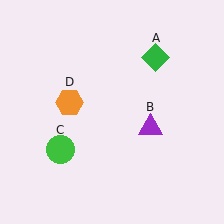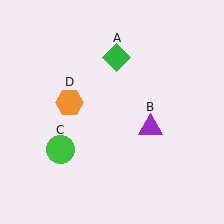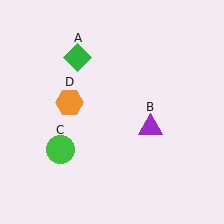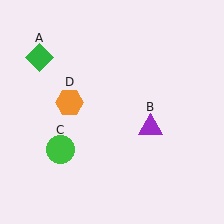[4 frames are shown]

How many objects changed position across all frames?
1 object changed position: green diamond (object A).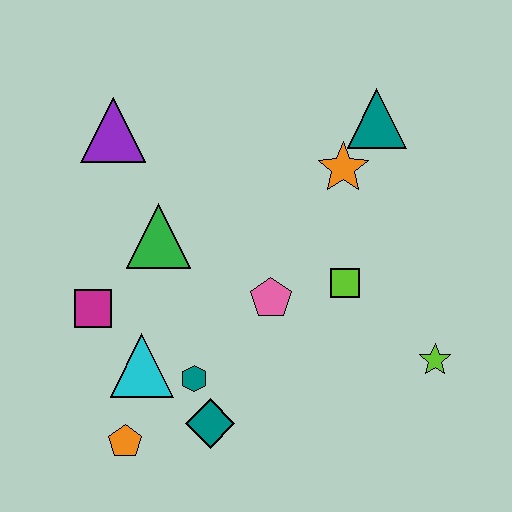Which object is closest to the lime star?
The lime square is closest to the lime star.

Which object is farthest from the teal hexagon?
The teal triangle is farthest from the teal hexagon.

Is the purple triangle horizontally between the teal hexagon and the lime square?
No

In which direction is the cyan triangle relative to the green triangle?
The cyan triangle is below the green triangle.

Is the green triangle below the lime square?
No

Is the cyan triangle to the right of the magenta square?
Yes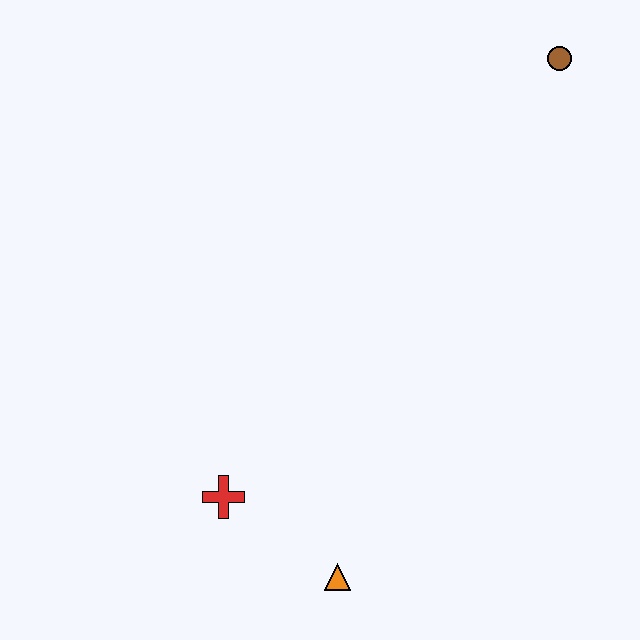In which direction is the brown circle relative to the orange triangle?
The brown circle is above the orange triangle.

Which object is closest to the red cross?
The orange triangle is closest to the red cross.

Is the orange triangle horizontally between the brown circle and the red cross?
Yes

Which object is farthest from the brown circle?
The orange triangle is farthest from the brown circle.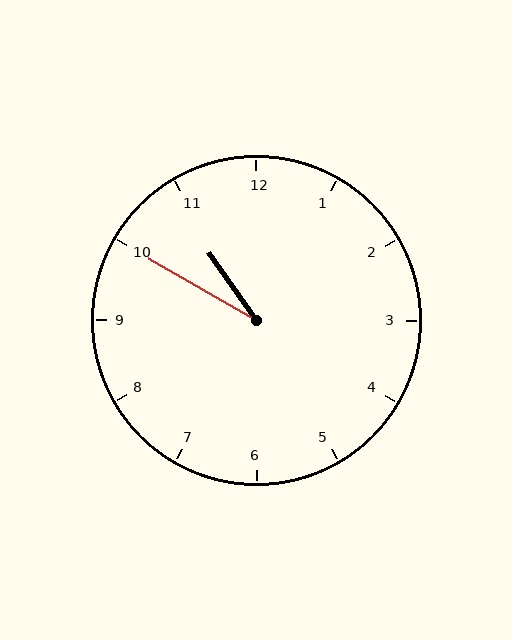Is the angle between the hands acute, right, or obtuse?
It is acute.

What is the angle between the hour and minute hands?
Approximately 25 degrees.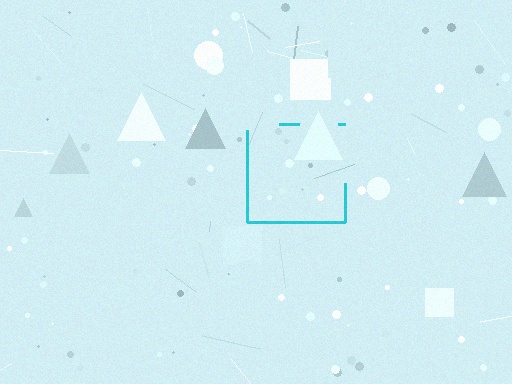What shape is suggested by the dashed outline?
The dashed outline suggests a square.